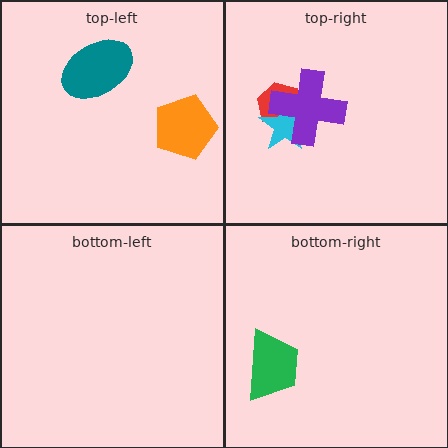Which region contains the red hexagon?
The top-right region.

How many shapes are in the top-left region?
2.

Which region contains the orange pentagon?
The top-left region.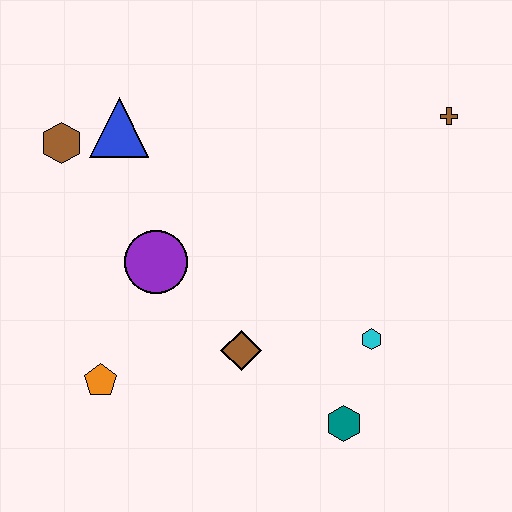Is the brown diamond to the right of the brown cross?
No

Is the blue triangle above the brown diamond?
Yes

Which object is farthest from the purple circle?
The brown cross is farthest from the purple circle.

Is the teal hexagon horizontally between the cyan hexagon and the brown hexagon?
Yes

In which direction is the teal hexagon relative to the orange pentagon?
The teal hexagon is to the right of the orange pentagon.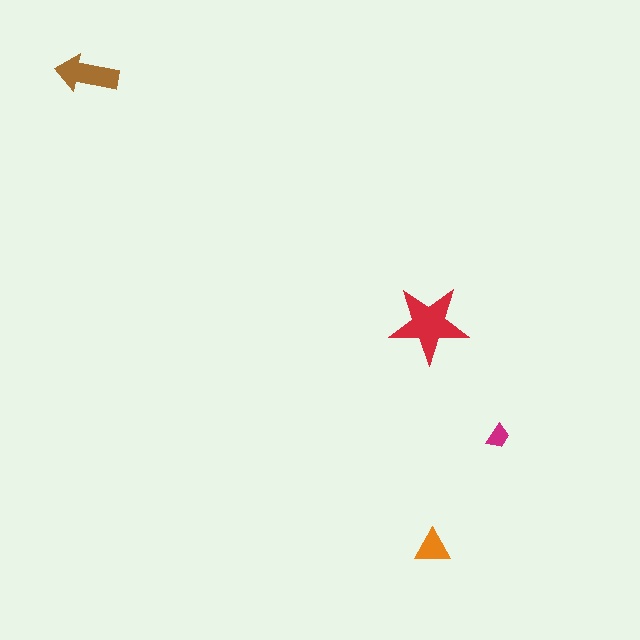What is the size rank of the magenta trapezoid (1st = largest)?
4th.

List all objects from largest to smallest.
The red star, the brown arrow, the orange triangle, the magenta trapezoid.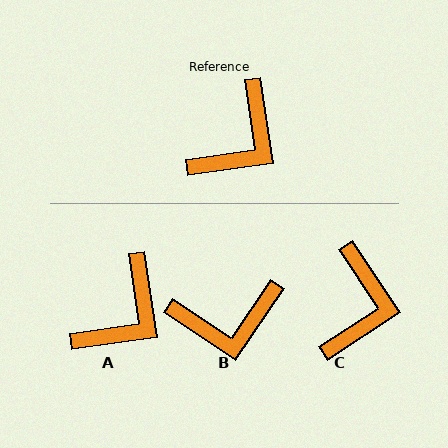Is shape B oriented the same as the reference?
No, it is off by about 42 degrees.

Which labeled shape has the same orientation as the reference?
A.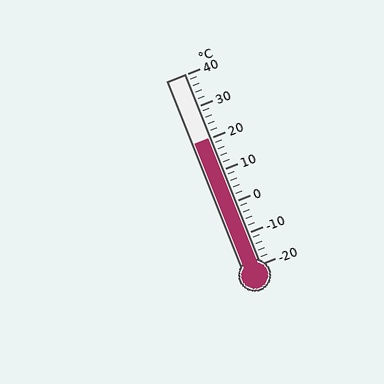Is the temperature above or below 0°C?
The temperature is above 0°C.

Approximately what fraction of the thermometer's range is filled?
The thermometer is filled to approximately 65% of its range.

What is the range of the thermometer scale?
The thermometer scale ranges from -20°C to 40°C.